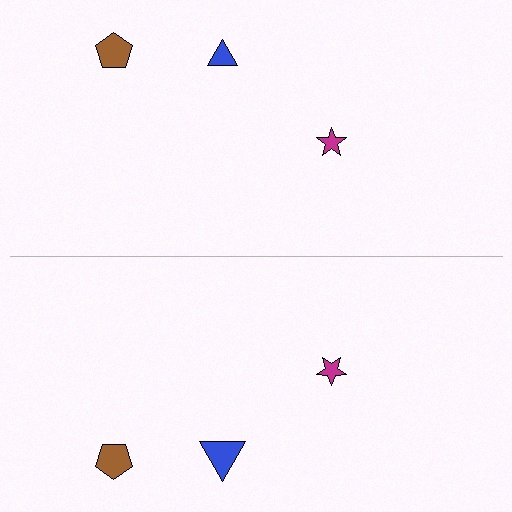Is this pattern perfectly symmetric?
No, the pattern is not perfectly symmetric. The blue triangle on the bottom side has a different size than its mirror counterpart.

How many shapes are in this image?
There are 6 shapes in this image.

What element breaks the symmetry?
The blue triangle on the bottom side has a different size than its mirror counterpart.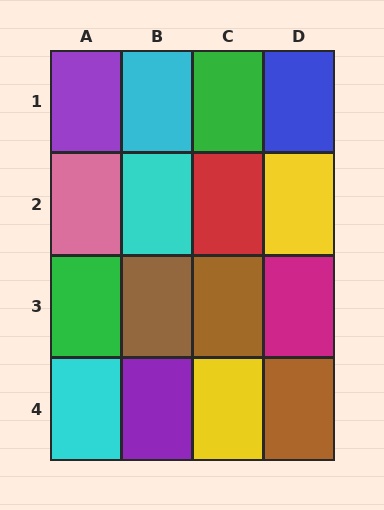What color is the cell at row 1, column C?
Green.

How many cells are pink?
1 cell is pink.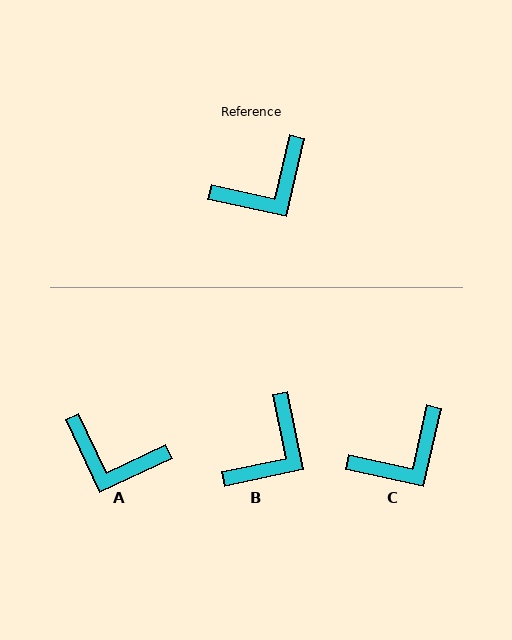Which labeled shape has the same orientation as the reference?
C.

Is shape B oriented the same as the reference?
No, it is off by about 24 degrees.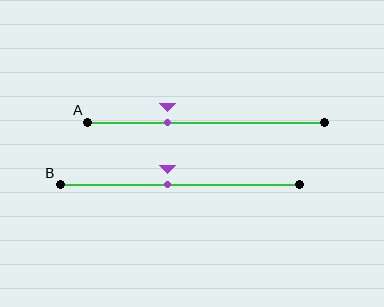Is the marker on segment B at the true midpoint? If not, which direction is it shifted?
No, the marker on segment B is shifted to the left by about 5% of the segment length.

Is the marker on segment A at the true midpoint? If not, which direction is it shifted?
No, the marker on segment A is shifted to the left by about 16% of the segment length.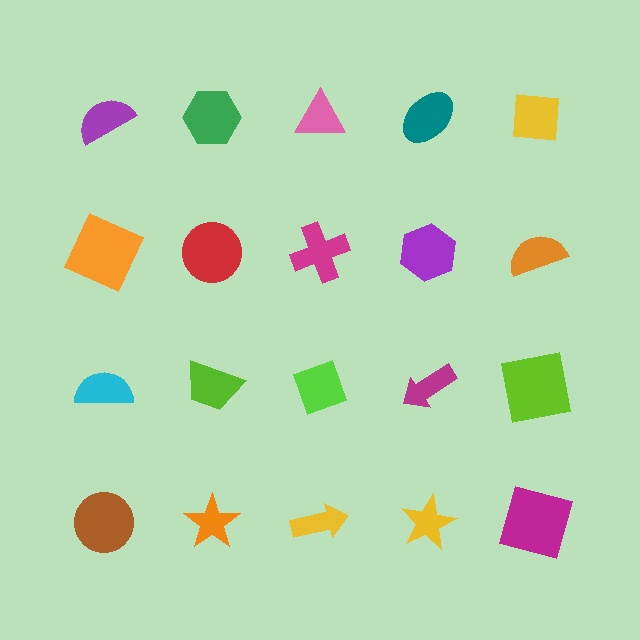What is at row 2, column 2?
A red circle.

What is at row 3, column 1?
A cyan semicircle.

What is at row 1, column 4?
A teal ellipse.